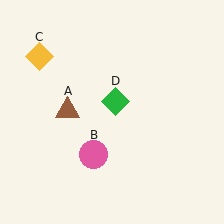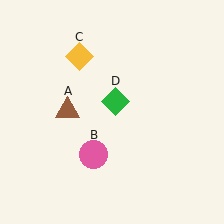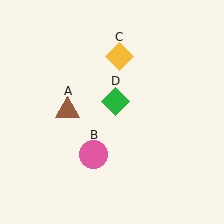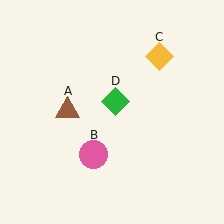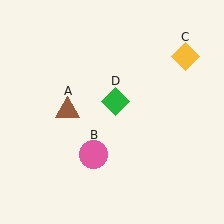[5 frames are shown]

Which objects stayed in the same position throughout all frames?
Brown triangle (object A) and pink circle (object B) and green diamond (object D) remained stationary.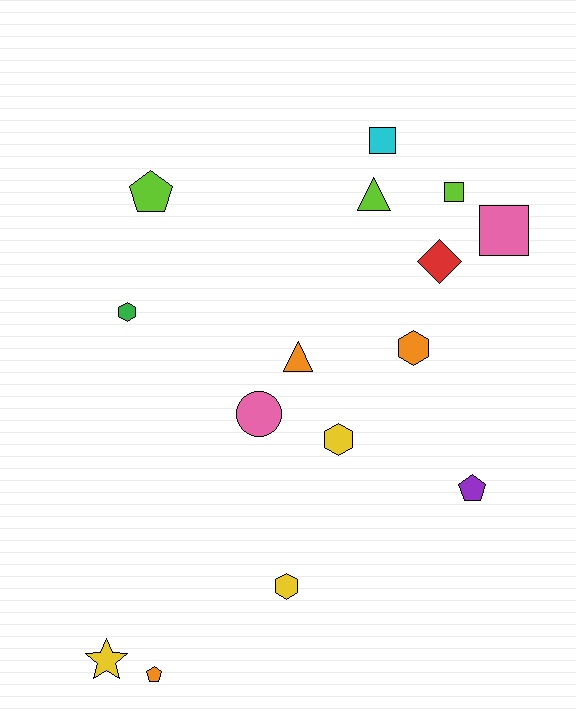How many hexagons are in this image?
There are 4 hexagons.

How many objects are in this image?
There are 15 objects.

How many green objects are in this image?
There is 1 green object.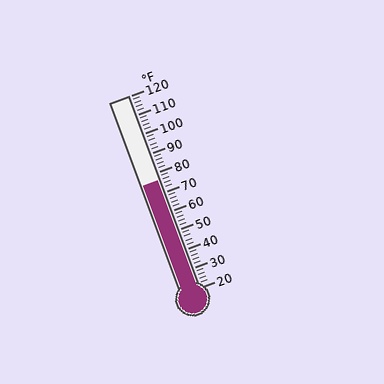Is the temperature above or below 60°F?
The temperature is above 60°F.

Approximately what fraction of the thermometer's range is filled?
The thermometer is filled to approximately 55% of its range.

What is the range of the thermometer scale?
The thermometer scale ranges from 20°F to 120°F.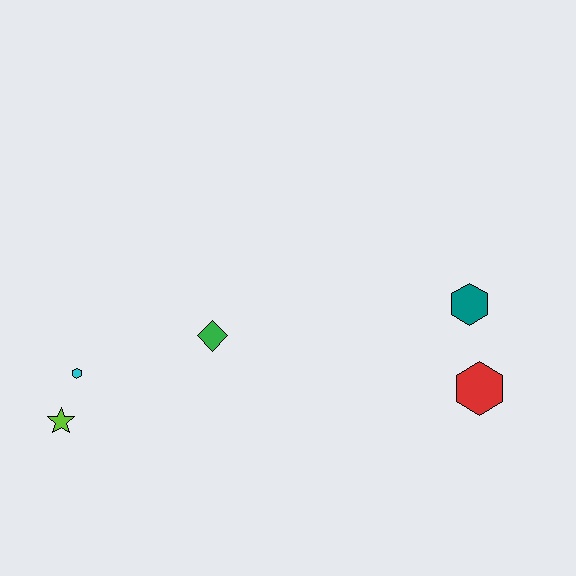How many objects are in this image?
There are 5 objects.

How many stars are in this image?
There is 1 star.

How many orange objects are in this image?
There are no orange objects.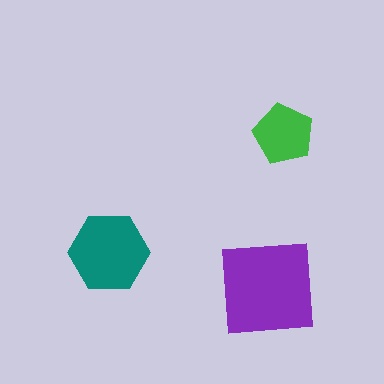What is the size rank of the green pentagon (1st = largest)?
3rd.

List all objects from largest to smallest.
The purple square, the teal hexagon, the green pentagon.